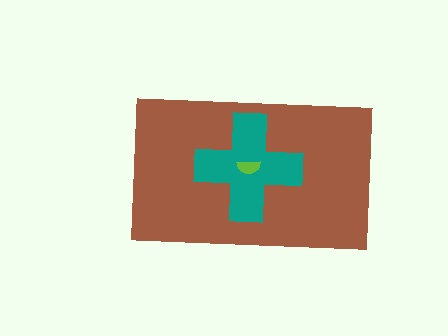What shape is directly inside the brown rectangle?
The teal cross.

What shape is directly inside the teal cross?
The lime semicircle.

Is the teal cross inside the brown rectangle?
Yes.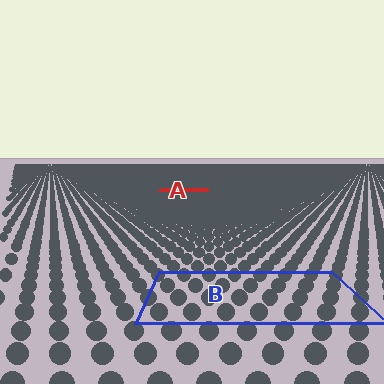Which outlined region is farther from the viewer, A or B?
Region A is farther from the viewer — the texture elements inside it appear smaller and more densely packed.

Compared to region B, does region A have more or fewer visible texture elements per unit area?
Region A has more texture elements per unit area — they are packed more densely because it is farther away.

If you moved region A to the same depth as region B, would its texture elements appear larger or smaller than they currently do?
They would appear larger. At a closer depth, the same texture elements are projected at a bigger on-screen size.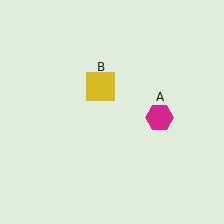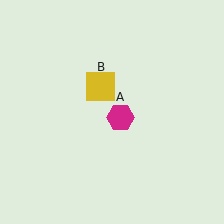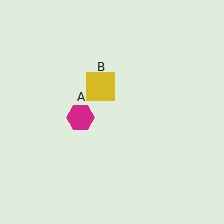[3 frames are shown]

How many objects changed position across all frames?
1 object changed position: magenta hexagon (object A).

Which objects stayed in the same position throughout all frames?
Yellow square (object B) remained stationary.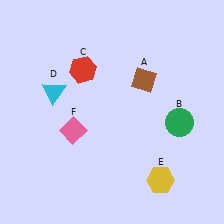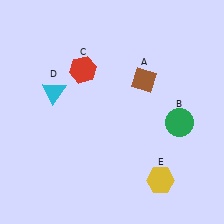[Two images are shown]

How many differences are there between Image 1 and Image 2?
There is 1 difference between the two images.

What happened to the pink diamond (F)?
The pink diamond (F) was removed in Image 2. It was in the bottom-left area of Image 1.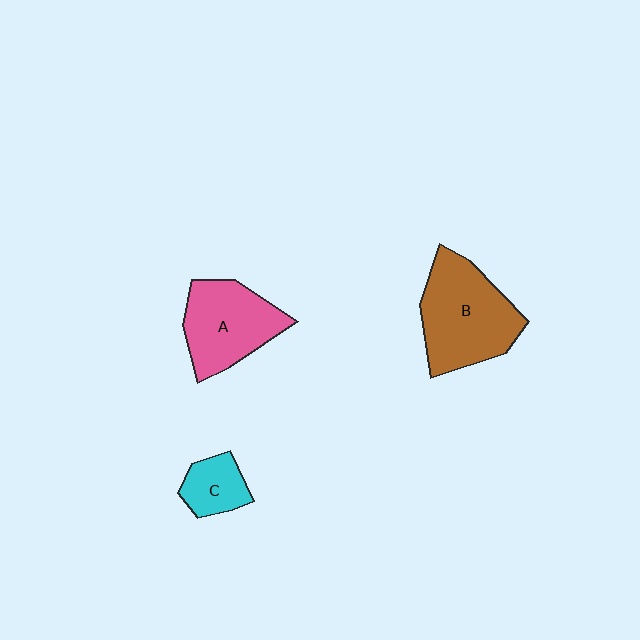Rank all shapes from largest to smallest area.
From largest to smallest: B (brown), A (pink), C (cyan).